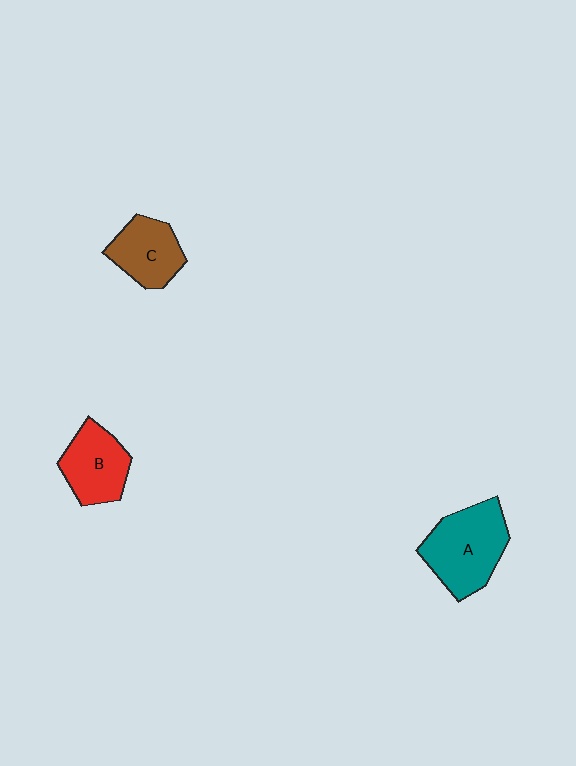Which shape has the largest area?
Shape A (teal).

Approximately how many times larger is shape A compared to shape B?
Approximately 1.4 times.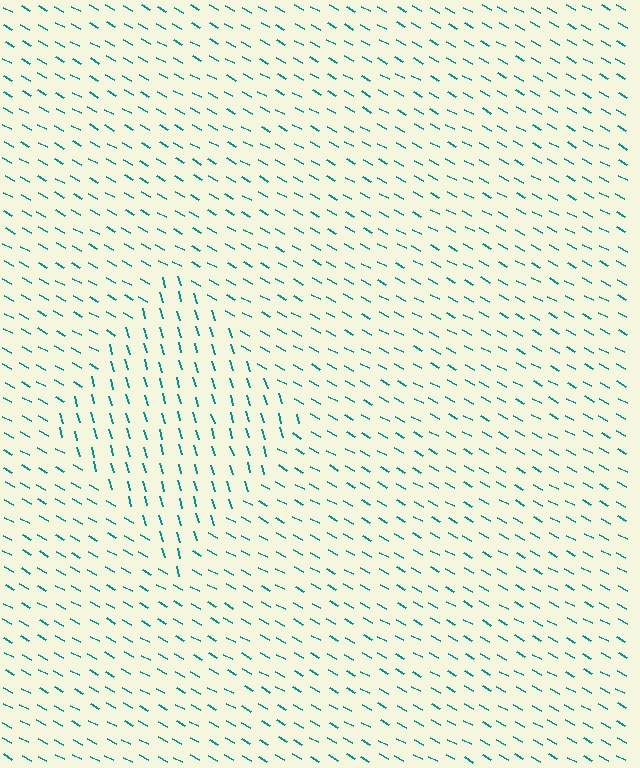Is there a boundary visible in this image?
Yes, there is a texture boundary formed by a change in line orientation.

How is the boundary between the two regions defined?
The boundary is defined purely by a change in line orientation (approximately 45 degrees difference). All lines are the same color and thickness.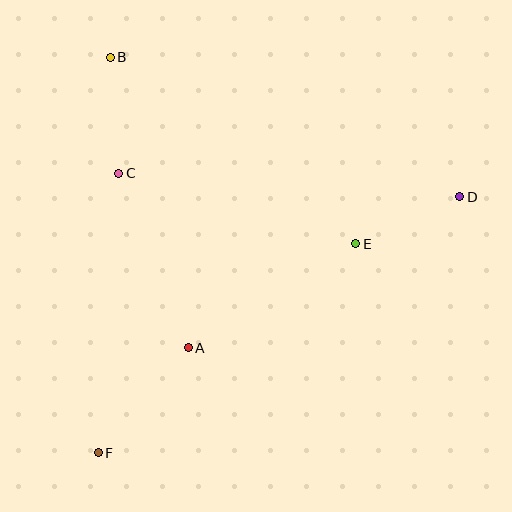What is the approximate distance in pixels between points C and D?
The distance between C and D is approximately 342 pixels.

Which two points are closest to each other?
Points D and E are closest to each other.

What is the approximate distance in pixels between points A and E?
The distance between A and E is approximately 197 pixels.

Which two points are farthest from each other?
Points D and F are farthest from each other.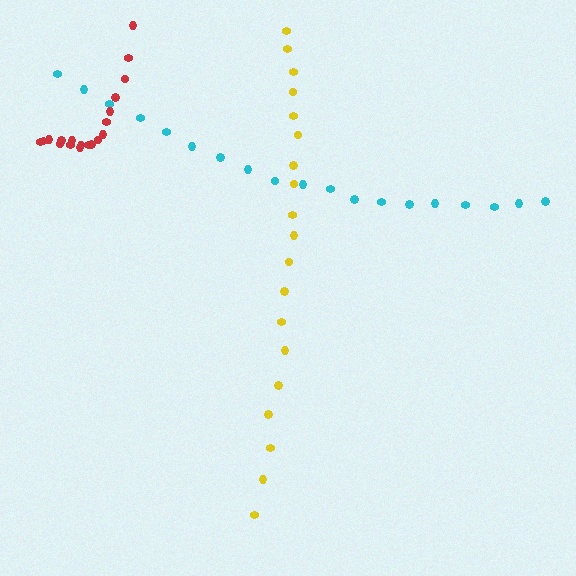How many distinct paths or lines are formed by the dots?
There are 3 distinct paths.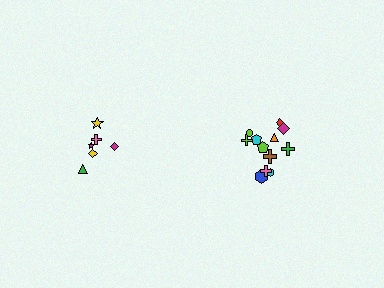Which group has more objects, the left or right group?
The right group.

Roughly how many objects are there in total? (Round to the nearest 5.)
Roughly 20 objects in total.